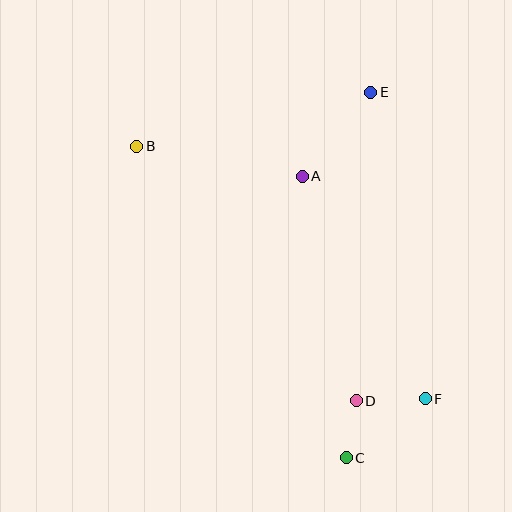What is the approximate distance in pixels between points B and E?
The distance between B and E is approximately 241 pixels.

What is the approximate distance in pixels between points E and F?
The distance between E and F is approximately 311 pixels.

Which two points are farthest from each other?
Points B and F are farthest from each other.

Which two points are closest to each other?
Points C and D are closest to each other.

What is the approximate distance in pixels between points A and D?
The distance between A and D is approximately 231 pixels.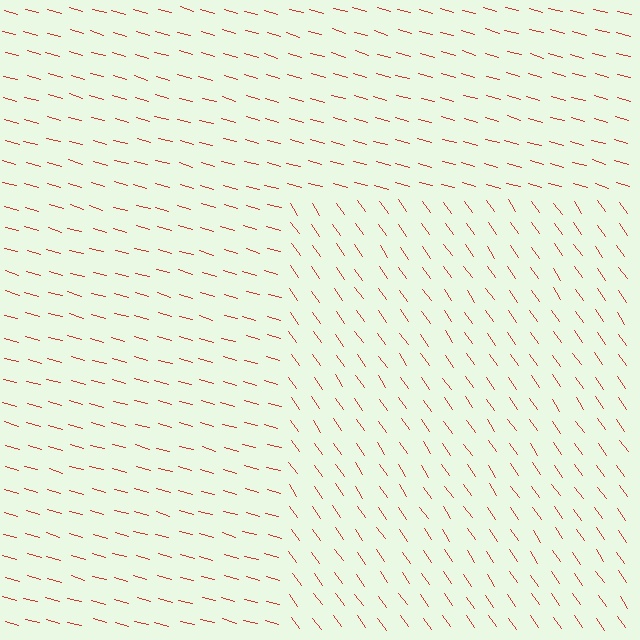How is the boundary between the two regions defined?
The boundary is defined purely by a change in line orientation (approximately 40 degrees difference). All lines are the same color and thickness.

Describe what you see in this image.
The image is filled with small red line segments. A rectangle region in the image has lines oriented differently from the surrounding lines, creating a visible texture boundary.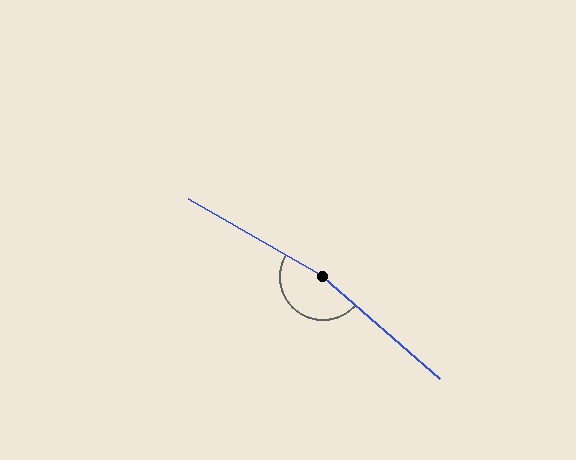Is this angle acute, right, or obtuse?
It is obtuse.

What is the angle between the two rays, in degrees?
Approximately 169 degrees.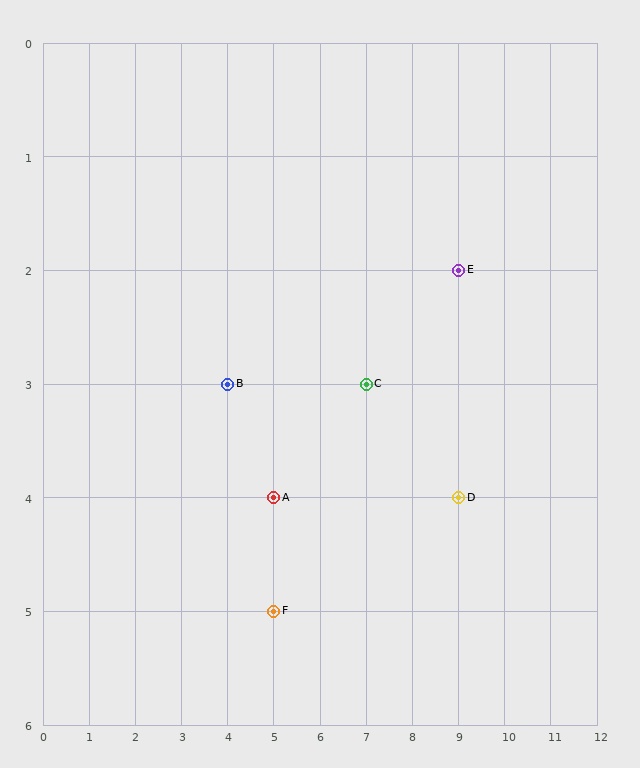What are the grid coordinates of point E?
Point E is at grid coordinates (9, 2).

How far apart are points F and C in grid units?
Points F and C are 2 columns and 2 rows apart (about 2.8 grid units diagonally).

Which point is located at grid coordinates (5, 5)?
Point F is at (5, 5).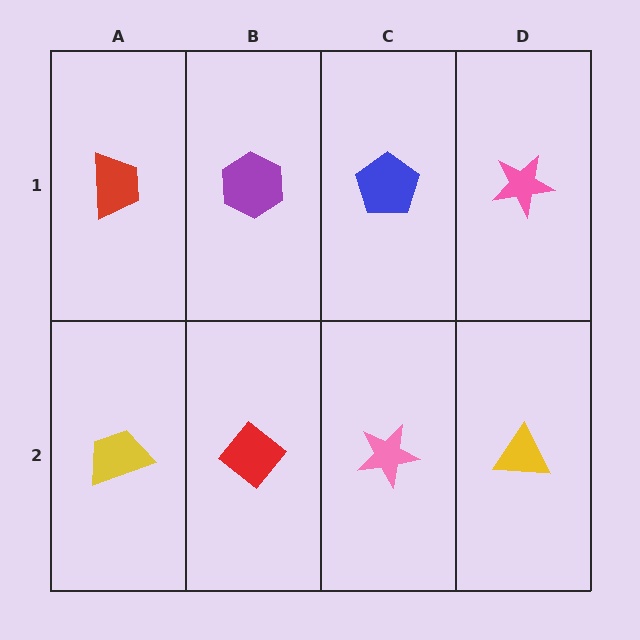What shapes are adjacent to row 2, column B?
A purple hexagon (row 1, column B), a yellow trapezoid (row 2, column A), a pink star (row 2, column C).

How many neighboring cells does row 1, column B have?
3.